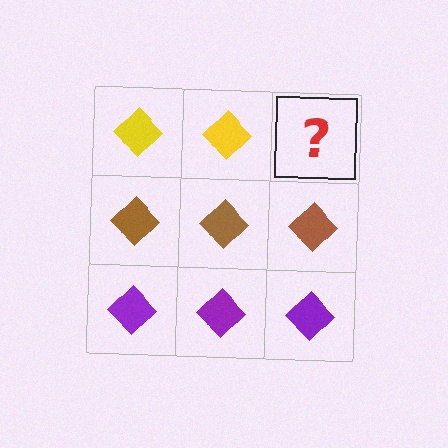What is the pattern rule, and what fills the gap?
The rule is that each row has a consistent color. The gap should be filled with a yellow diamond.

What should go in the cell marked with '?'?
The missing cell should contain a yellow diamond.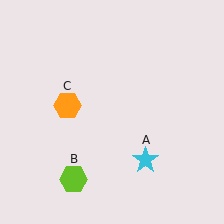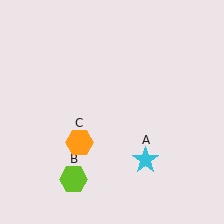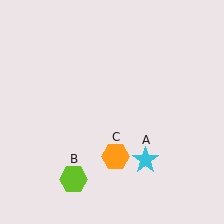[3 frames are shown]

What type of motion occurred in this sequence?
The orange hexagon (object C) rotated counterclockwise around the center of the scene.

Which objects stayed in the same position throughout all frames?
Cyan star (object A) and lime hexagon (object B) remained stationary.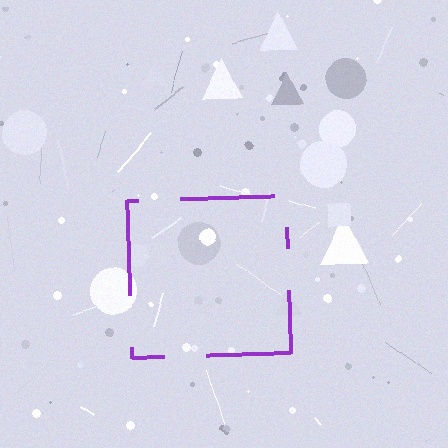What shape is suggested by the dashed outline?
The dashed outline suggests a square.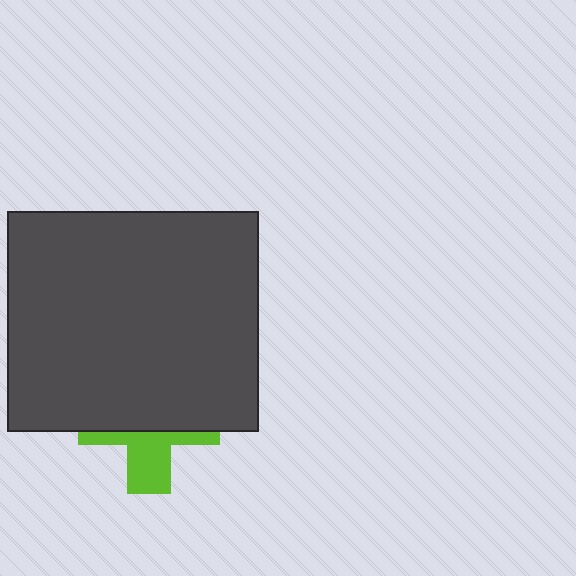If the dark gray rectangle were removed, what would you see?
You would see the complete lime cross.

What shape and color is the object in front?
The object in front is a dark gray rectangle.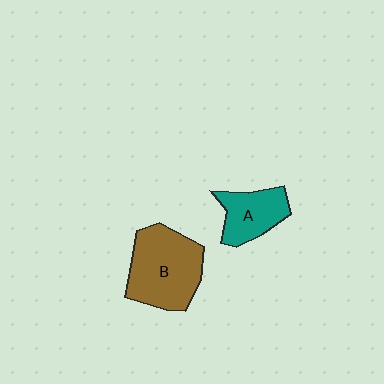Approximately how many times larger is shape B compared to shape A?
Approximately 1.7 times.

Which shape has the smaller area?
Shape A (teal).